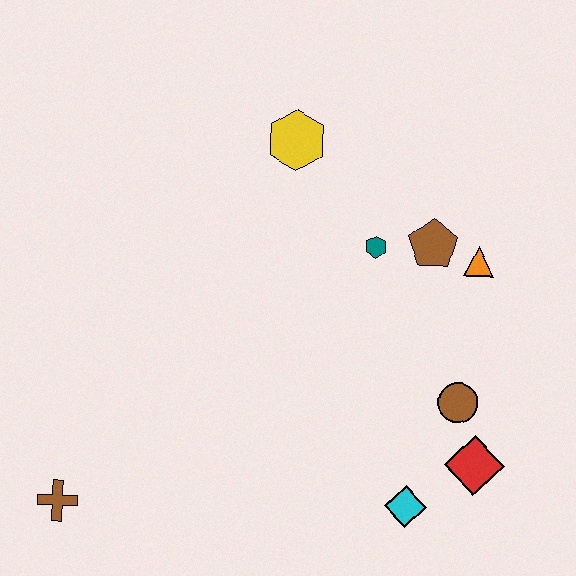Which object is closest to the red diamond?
The brown circle is closest to the red diamond.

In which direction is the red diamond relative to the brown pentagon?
The red diamond is below the brown pentagon.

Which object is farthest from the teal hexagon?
The brown cross is farthest from the teal hexagon.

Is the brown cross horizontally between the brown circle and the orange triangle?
No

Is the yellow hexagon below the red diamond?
No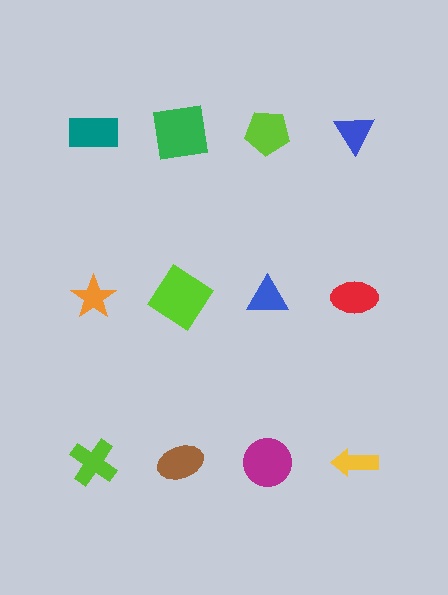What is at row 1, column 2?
A green square.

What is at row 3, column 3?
A magenta circle.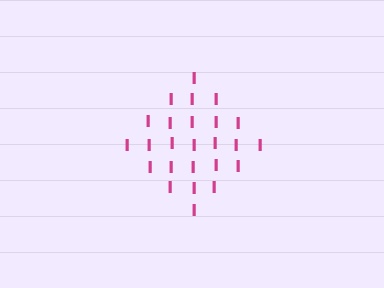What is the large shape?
The large shape is a diamond.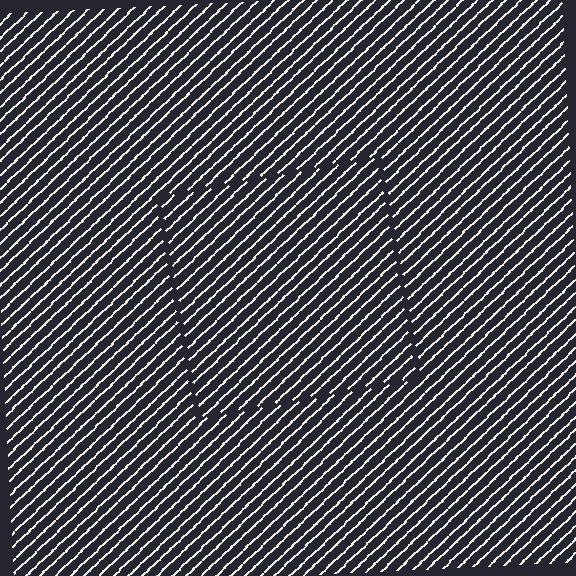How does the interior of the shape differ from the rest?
The interior of the shape contains the same grating, shifted by half a period — the contour is defined by the phase discontinuity where line-ends from the inner and outer gratings abut.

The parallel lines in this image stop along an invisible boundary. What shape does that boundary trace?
An illusory square. The interior of the shape contains the same grating, shifted by half a period — the contour is defined by the phase discontinuity where line-ends from the inner and outer gratings abut.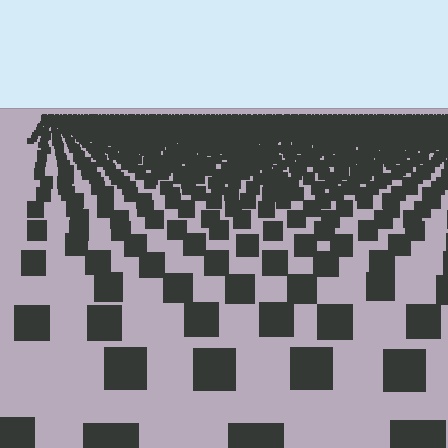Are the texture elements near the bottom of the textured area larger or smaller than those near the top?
Larger. Near the bottom, elements are closer to the viewer and appear at a bigger on-screen size.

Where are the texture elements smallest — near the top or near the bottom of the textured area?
Near the top.